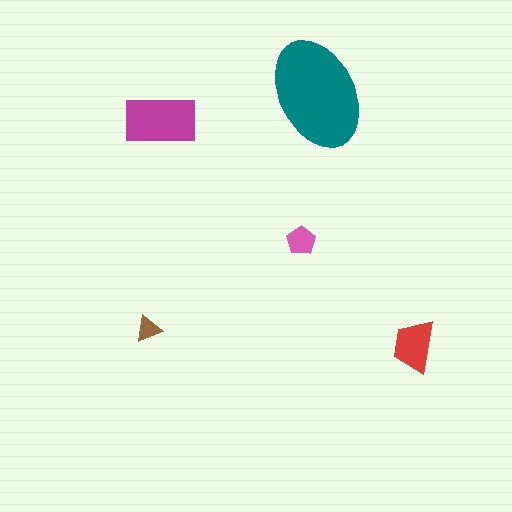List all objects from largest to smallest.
The teal ellipse, the magenta rectangle, the red trapezoid, the pink pentagon, the brown triangle.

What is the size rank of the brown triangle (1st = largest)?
5th.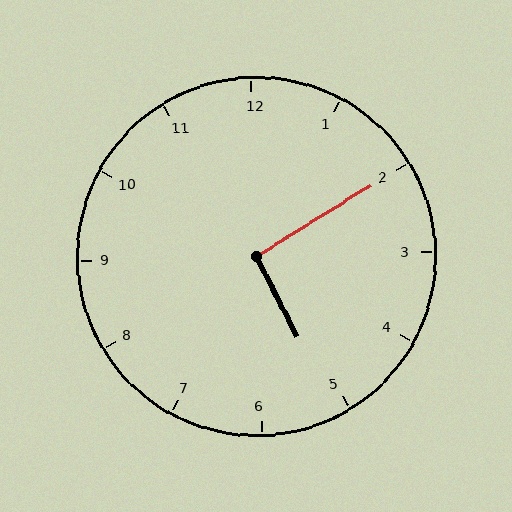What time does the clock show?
5:10.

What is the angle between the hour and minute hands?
Approximately 95 degrees.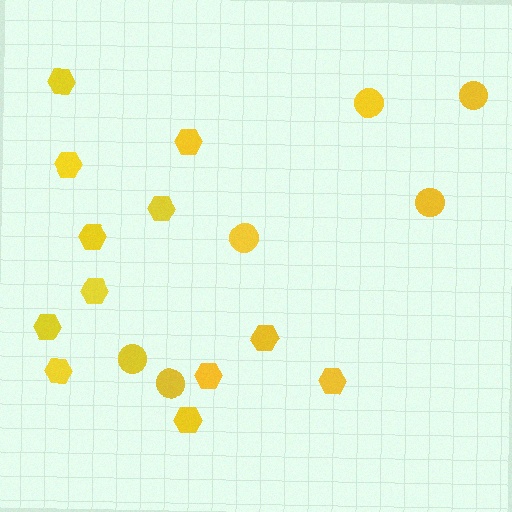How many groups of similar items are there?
There are 2 groups: one group of circles (6) and one group of hexagons (12).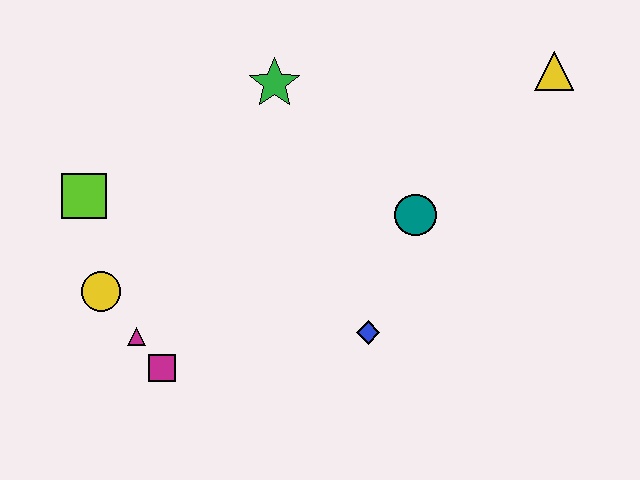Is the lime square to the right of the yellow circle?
No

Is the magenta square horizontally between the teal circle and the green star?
No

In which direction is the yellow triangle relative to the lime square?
The yellow triangle is to the right of the lime square.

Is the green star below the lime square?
No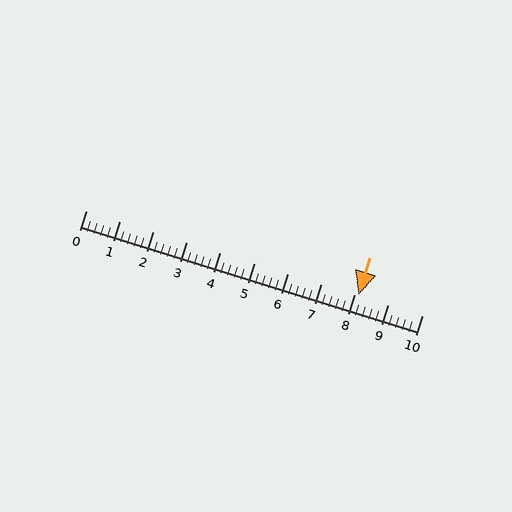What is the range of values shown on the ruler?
The ruler shows values from 0 to 10.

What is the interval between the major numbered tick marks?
The major tick marks are spaced 1 units apart.